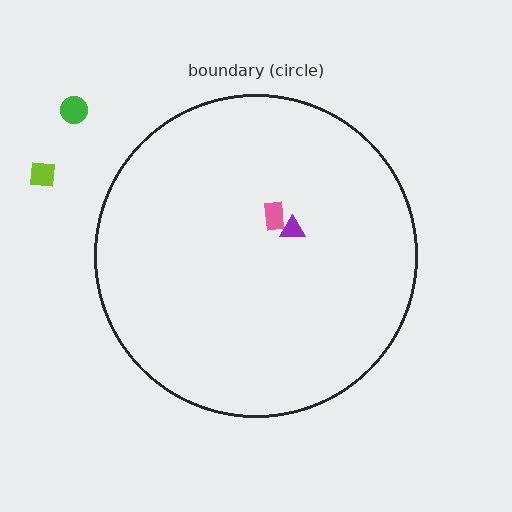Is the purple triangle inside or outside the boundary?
Inside.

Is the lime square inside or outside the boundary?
Outside.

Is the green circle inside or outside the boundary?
Outside.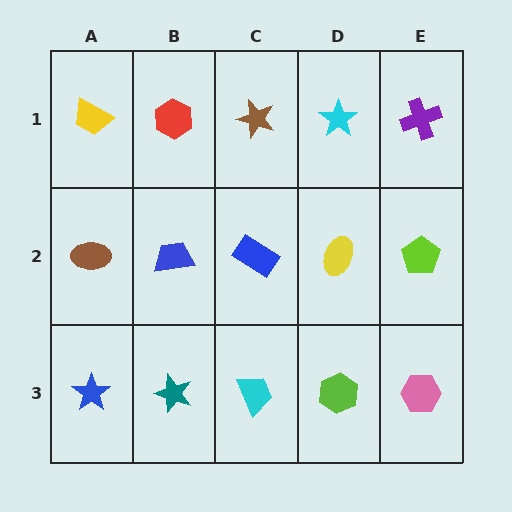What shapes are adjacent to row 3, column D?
A yellow ellipse (row 2, column D), a cyan trapezoid (row 3, column C), a pink hexagon (row 3, column E).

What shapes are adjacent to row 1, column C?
A blue rectangle (row 2, column C), a red hexagon (row 1, column B), a cyan star (row 1, column D).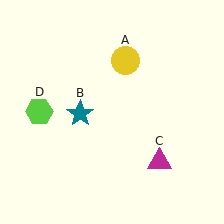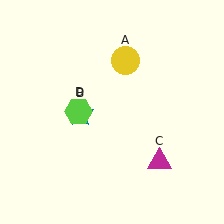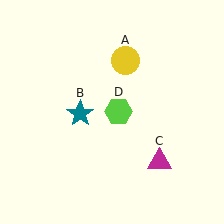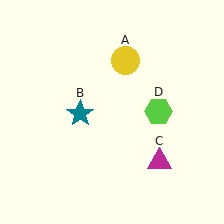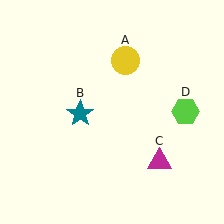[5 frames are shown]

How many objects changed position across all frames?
1 object changed position: lime hexagon (object D).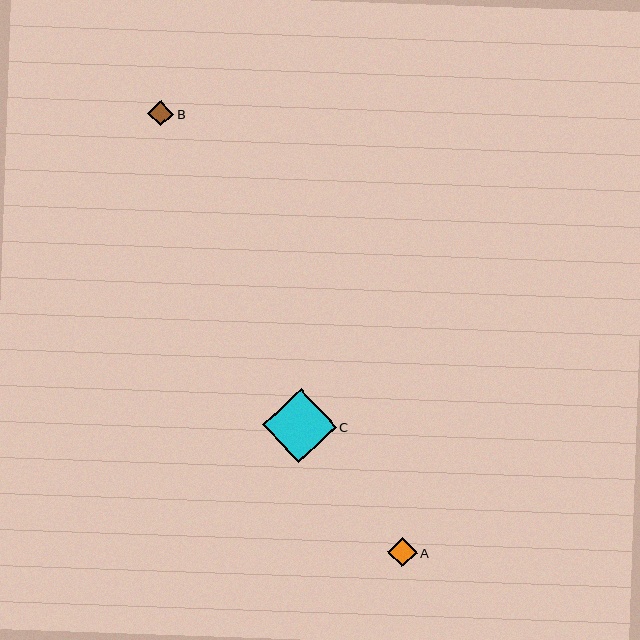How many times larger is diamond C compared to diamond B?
Diamond C is approximately 2.9 times the size of diamond B.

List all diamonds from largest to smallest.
From largest to smallest: C, A, B.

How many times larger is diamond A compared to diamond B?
Diamond A is approximately 1.1 times the size of diamond B.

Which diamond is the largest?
Diamond C is the largest with a size of approximately 74 pixels.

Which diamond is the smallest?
Diamond B is the smallest with a size of approximately 26 pixels.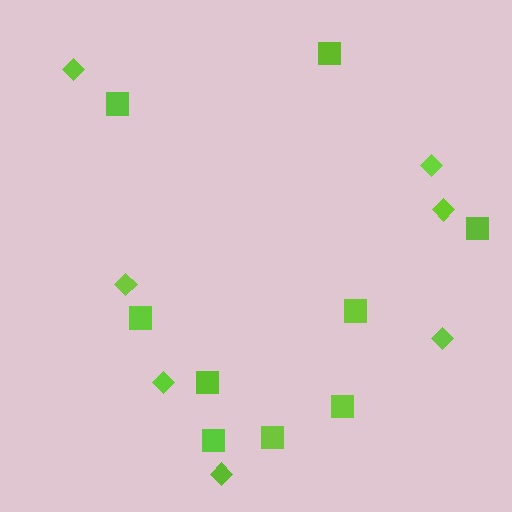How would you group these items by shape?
There are 2 groups: one group of squares (9) and one group of diamonds (7).